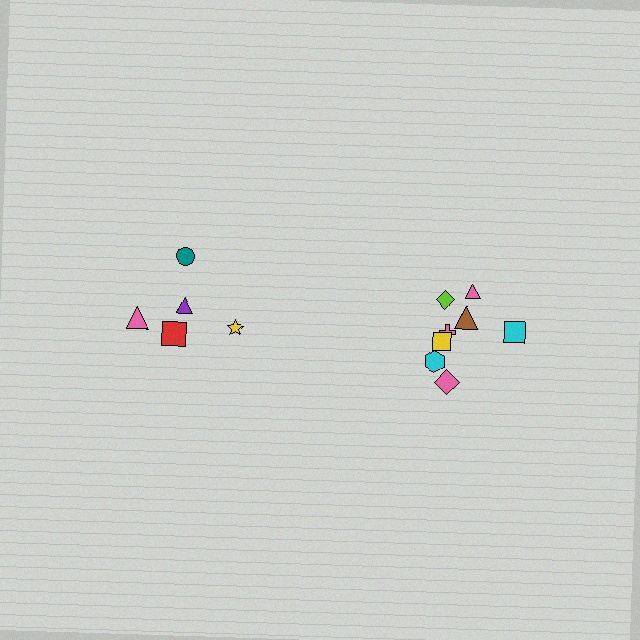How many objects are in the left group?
There are 5 objects.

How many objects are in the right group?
There are 8 objects.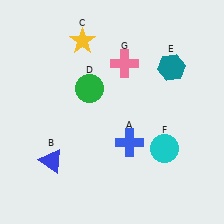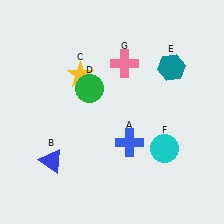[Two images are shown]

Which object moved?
The yellow star (C) moved down.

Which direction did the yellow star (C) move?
The yellow star (C) moved down.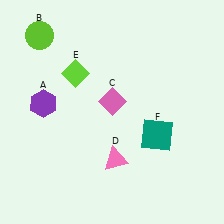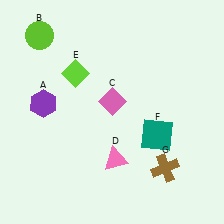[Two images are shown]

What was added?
A brown cross (G) was added in Image 2.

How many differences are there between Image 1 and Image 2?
There is 1 difference between the two images.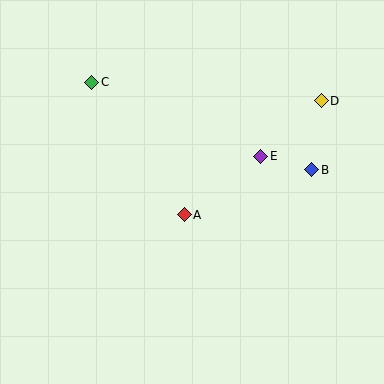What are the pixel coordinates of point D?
Point D is at (321, 101).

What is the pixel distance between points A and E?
The distance between A and E is 96 pixels.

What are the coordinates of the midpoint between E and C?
The midpoint between E and C is at (176, 119).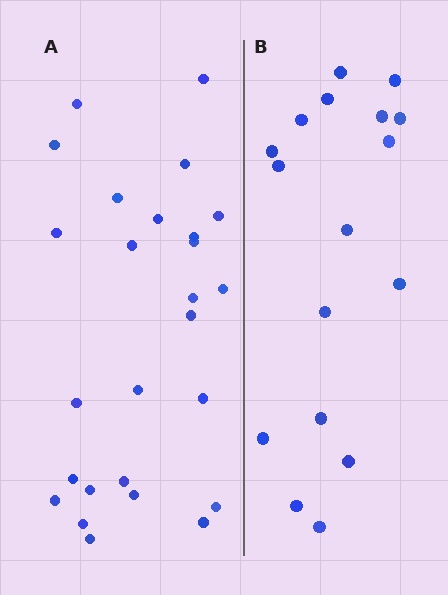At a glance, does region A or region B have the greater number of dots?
Region A (the left region) has more dots.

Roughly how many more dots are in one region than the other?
Region A has roughly 8 or so more dots than region B.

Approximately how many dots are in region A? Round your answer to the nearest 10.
About 30 dots. (The exact count is 26, which rounds to 30.)